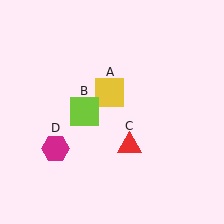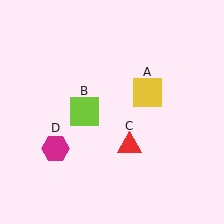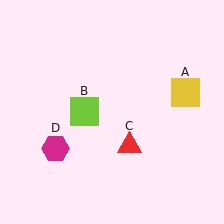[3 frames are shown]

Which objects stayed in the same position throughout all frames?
Lime square (object B) and red triangle (object C) and magenta hexagon (object D) remained stationary.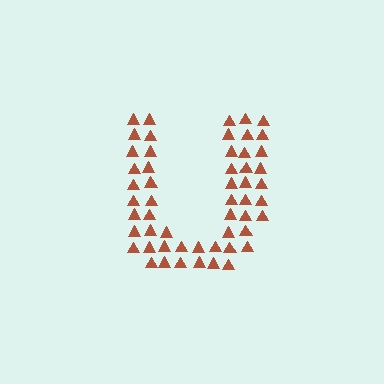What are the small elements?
The small elements are triangles.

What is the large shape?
The large shape is the letter U.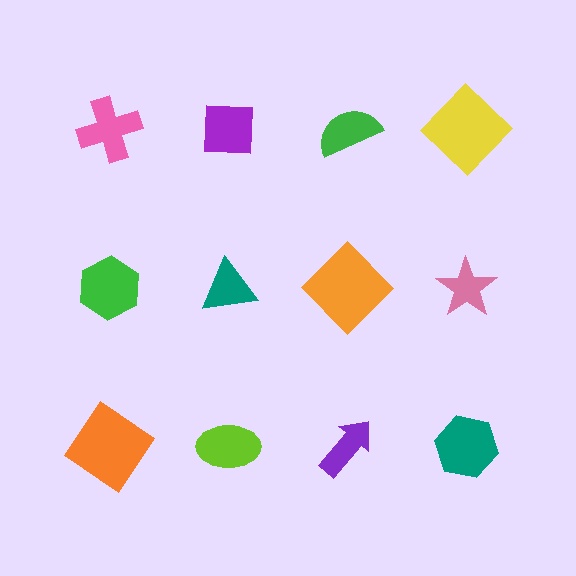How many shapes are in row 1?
4 shapes.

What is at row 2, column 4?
A pink star.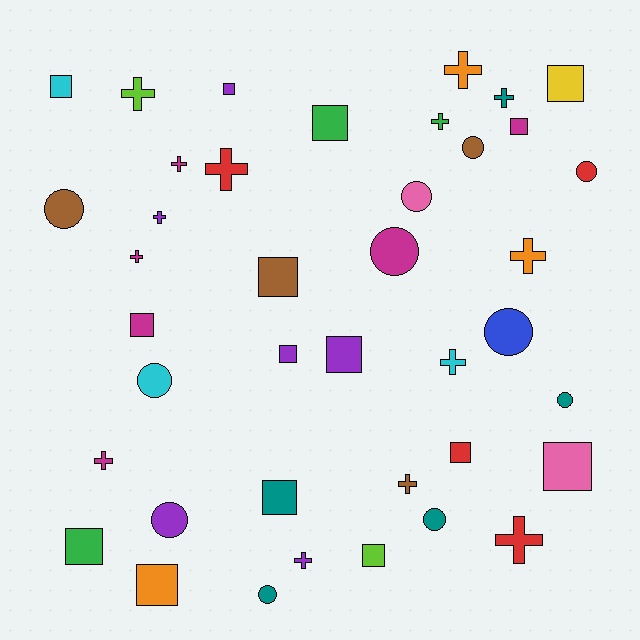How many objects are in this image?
There are 40 objects.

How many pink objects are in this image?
There are 2 pink objects.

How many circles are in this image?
There are 11 circles.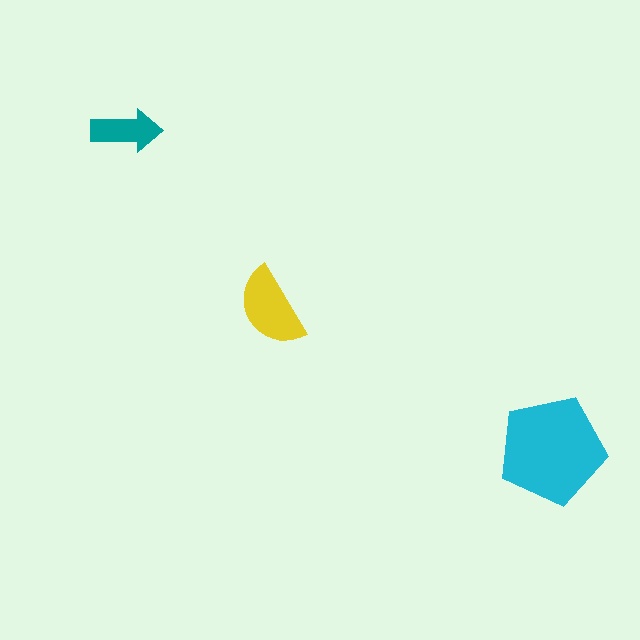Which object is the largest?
The cyan pentagon.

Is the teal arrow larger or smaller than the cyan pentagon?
Smaller.